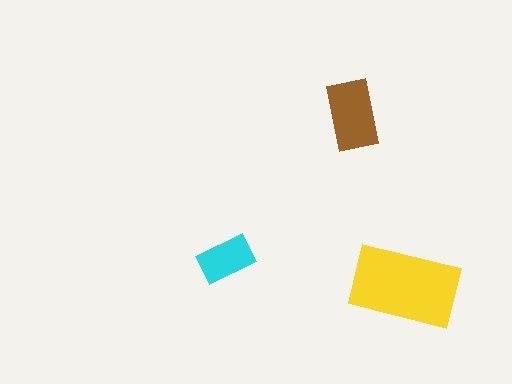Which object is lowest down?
The yellow rectangle is bottommost.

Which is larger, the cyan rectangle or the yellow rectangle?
The yellow one.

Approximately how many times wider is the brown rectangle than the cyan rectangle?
About 1.5 times wider.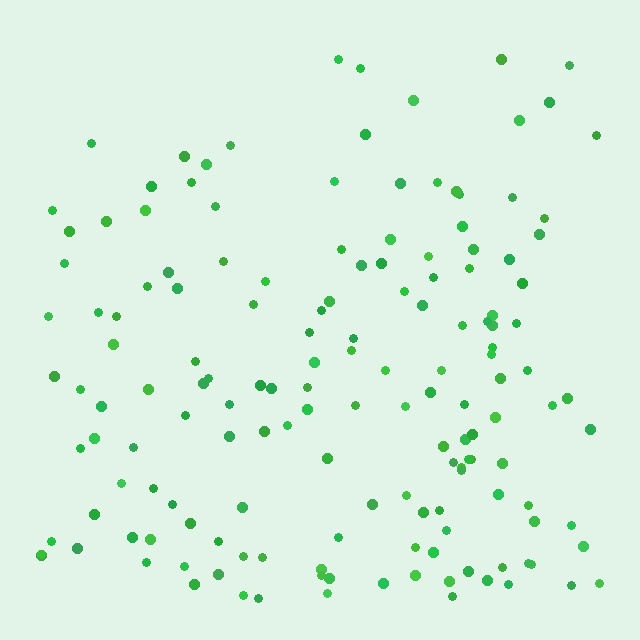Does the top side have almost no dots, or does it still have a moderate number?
Still a moderate number, just noticeably fewer than the bottom.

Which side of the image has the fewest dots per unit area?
The top.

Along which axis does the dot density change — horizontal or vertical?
Vertical.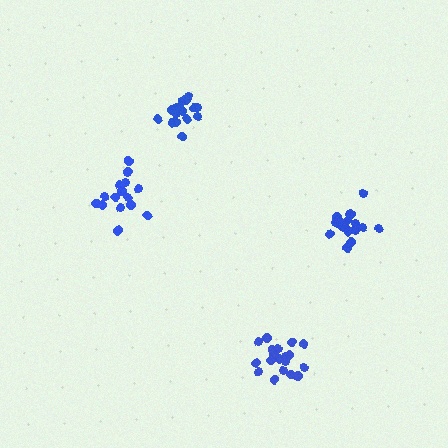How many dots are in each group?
Group 1: 16 dots, Group 2: 17 dots, Group 3: 19 dots, Group 4: 19 dots (71 total).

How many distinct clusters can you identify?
There are 4 distinct clusters.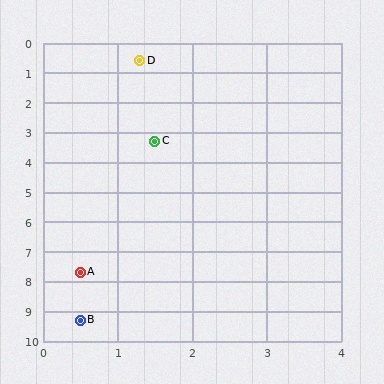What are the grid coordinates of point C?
Point C is at approximately (1.5, 3.3).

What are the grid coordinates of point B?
Point B is at approximately (0.5, 9.3).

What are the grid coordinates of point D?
Point D is at approximately (1.3, 0.6).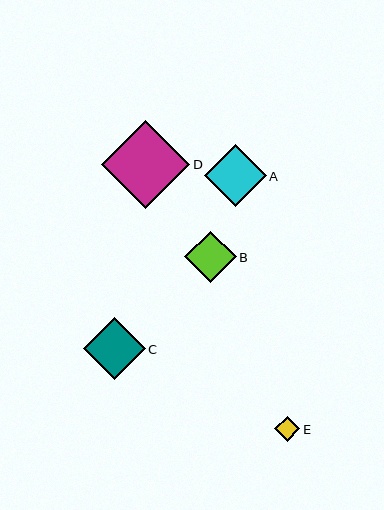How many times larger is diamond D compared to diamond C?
Diamond D is approximately 1.4 times the size of diamond C.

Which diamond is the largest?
Diamond D is the largest with a size of approximately 88 pixels.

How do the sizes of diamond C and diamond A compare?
Diamond C and diamond A are approximately the same size.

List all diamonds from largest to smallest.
From largest to smallest: D, C, A, B, E.